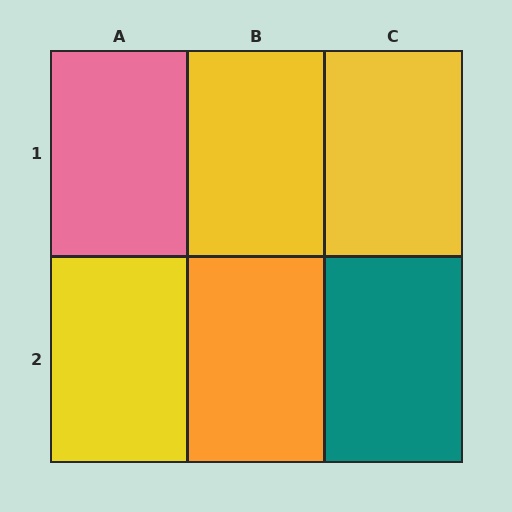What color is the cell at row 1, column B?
Yellow.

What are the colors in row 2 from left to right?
Yellow, orange, teal.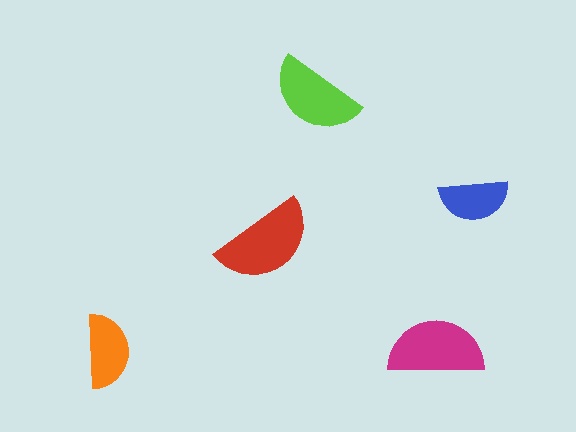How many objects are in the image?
There are 5 objects in the image.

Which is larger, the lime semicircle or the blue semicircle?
The lime one.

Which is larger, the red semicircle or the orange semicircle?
The red one.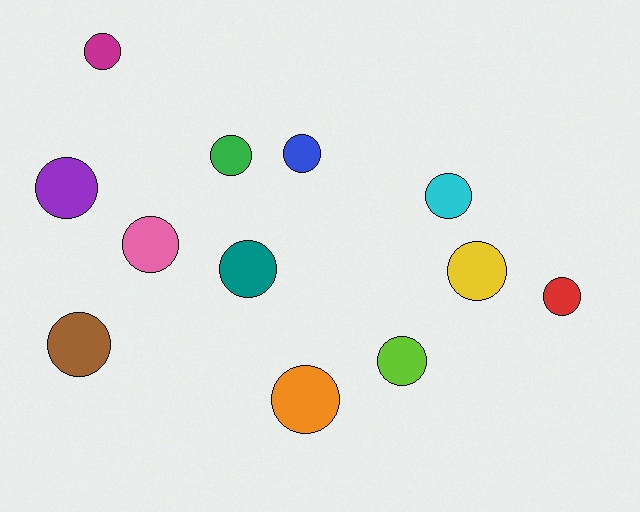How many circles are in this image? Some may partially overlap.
There are 12 circles.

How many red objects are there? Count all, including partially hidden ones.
There is 1 red object.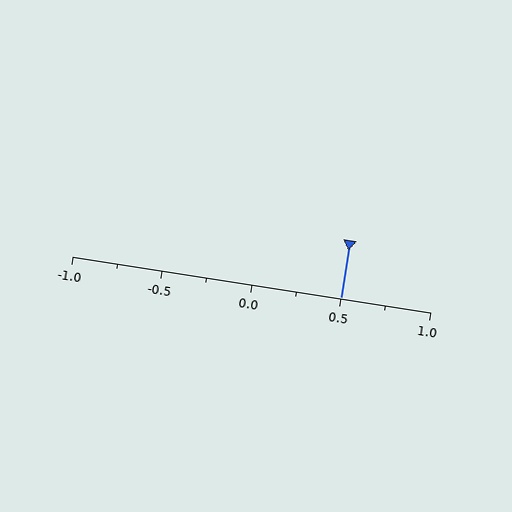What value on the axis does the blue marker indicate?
The marker indicates approximately 0.5.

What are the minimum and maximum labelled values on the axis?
The axis runs from -1.0 to 1.0.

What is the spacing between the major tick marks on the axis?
The major ticks are spaced 0.5 apart.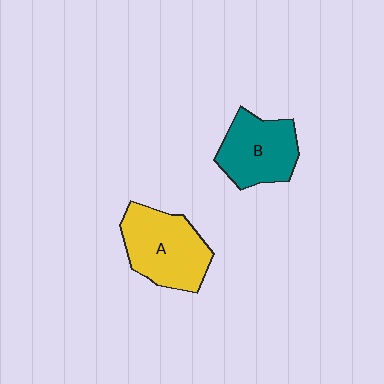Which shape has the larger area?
Shape A (yellow).